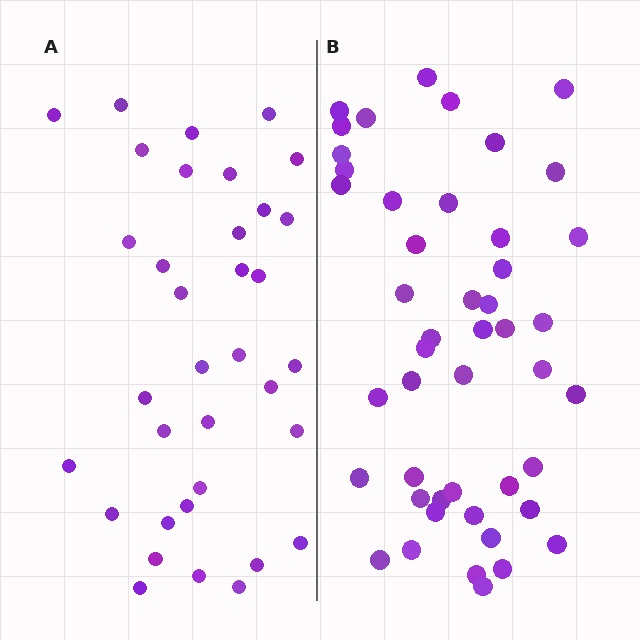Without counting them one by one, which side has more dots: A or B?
Region B (the right region) has more dots.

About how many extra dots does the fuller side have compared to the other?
Region B has roughly 12 or so more dots than region A.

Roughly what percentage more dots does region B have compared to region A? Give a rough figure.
About 35% more.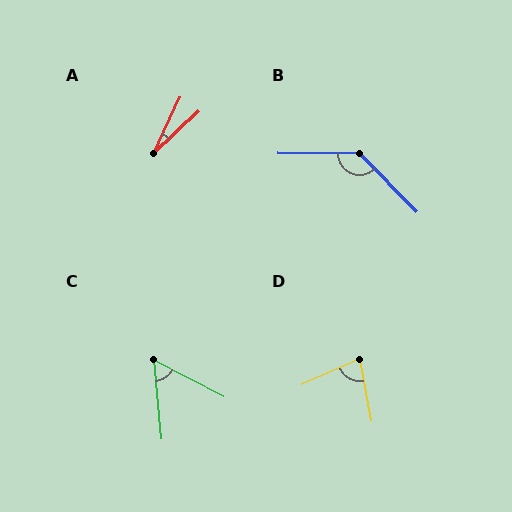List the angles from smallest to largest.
A (22°), C (58°), D (77°), B (135°).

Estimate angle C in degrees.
Approximately 58 degrees.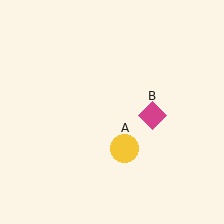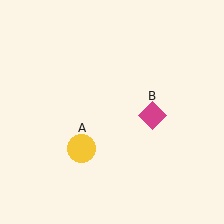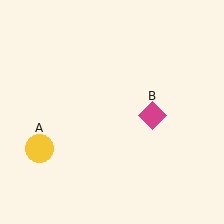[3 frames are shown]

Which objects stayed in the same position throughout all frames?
Magenta diamond (object B) remained stationary.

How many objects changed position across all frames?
1 object changed position: yellow circle (object A).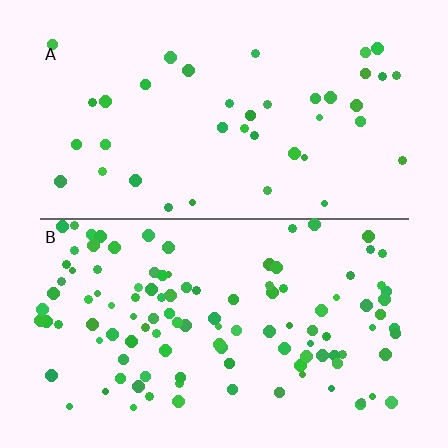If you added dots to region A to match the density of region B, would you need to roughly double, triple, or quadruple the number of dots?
Approximately triple.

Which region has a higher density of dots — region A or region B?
B (the bottom).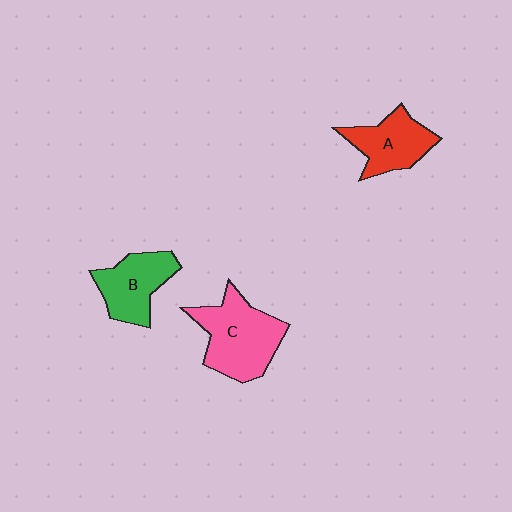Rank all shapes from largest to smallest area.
From largest to smallest: C (pink), B (green), A (red).